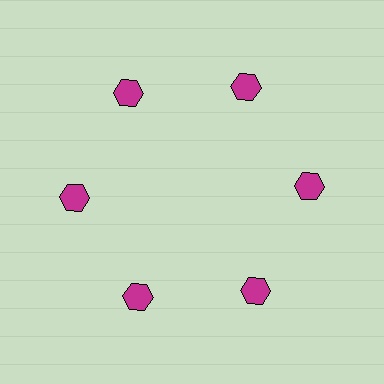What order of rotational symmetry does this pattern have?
This pattern has 6-fold rotational symmetry.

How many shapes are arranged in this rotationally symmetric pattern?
There are 6 shapes, arranged in 6 groups of 1.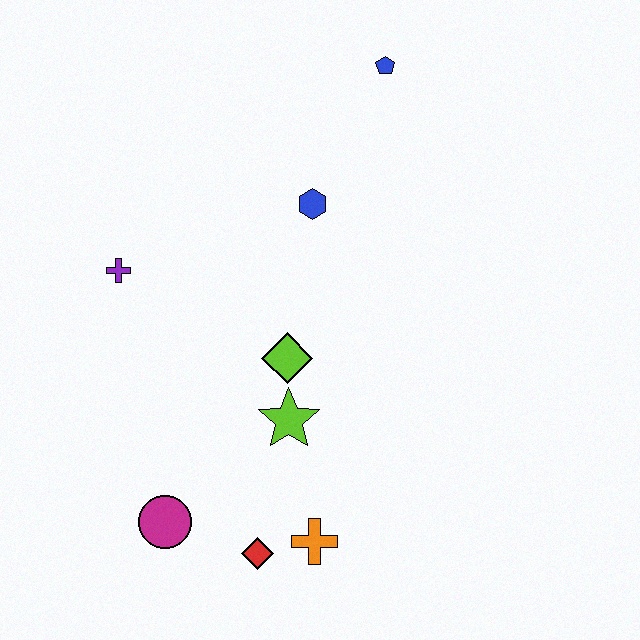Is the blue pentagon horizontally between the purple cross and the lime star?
No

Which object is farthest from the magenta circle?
The blue pentagon is farthest from the magenta circle.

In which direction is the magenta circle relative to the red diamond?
The magenta circle is to the left of the red diamond.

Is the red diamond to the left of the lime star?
Yes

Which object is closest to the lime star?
The lime diamond is closest to the lime star.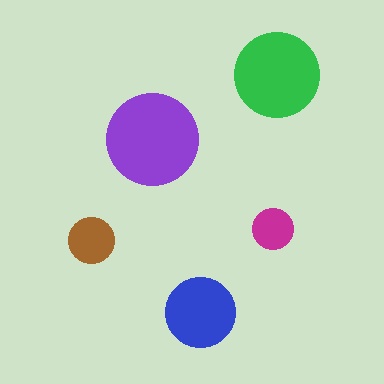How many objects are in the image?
There are 5 objects in the image.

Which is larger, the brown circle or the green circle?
The green one.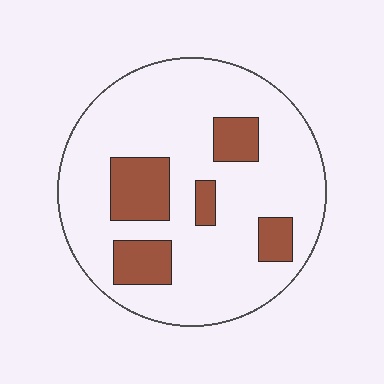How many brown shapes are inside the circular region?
5.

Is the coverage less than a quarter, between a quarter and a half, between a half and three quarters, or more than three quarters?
Less than a quarter.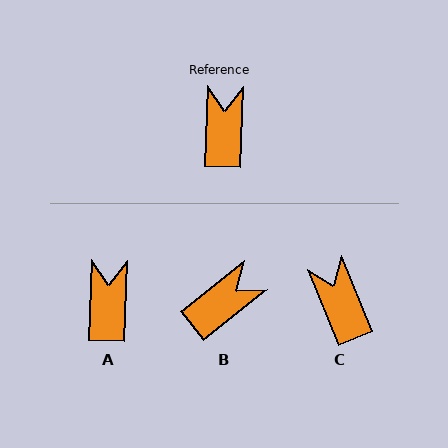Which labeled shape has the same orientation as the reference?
A.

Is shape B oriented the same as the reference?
No, it is off by about 49 degrees.